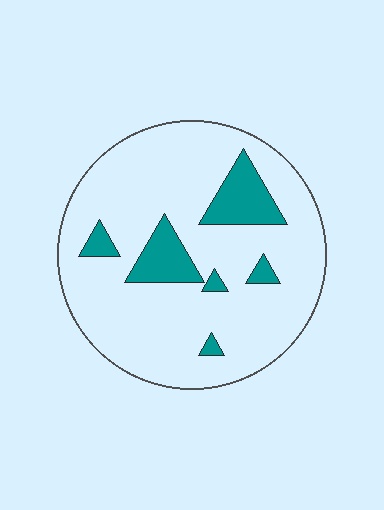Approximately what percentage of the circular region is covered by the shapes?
Approximately 15%.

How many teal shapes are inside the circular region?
6.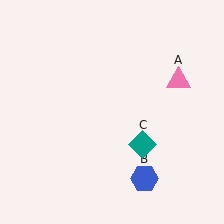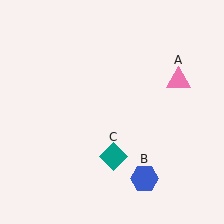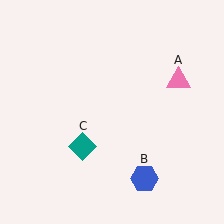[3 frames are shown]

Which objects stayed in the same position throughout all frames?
Pink triangle (object A) and blue hexagon (object B) remained stationary.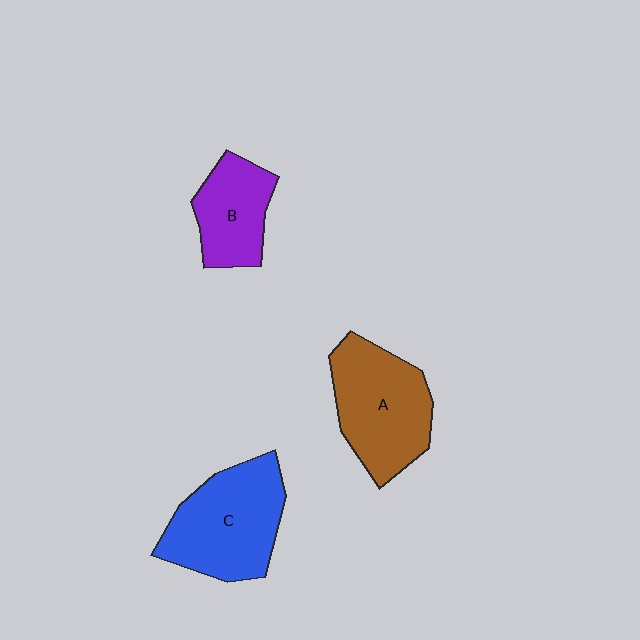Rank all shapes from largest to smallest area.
From largest to smallest: C (blue), A (brown), B (purple).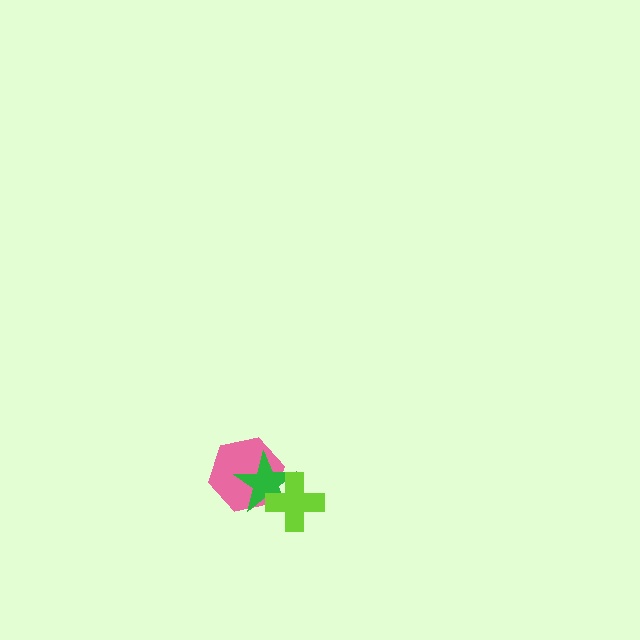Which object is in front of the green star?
The lime cross is in front of the green star.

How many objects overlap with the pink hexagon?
2 objects overlap with the pink hexagon.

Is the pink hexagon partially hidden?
Yes, it is partially covered by another shape.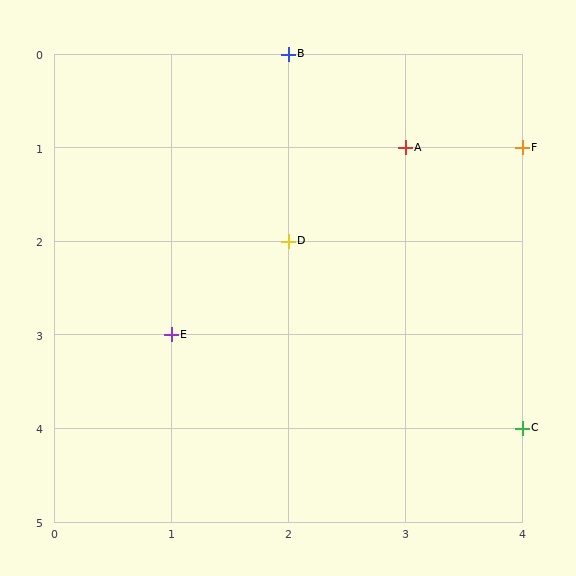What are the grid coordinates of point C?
Point C is at grid coordinates (4, 4).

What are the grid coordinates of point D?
Point D is at grid coordinates (2, 2).